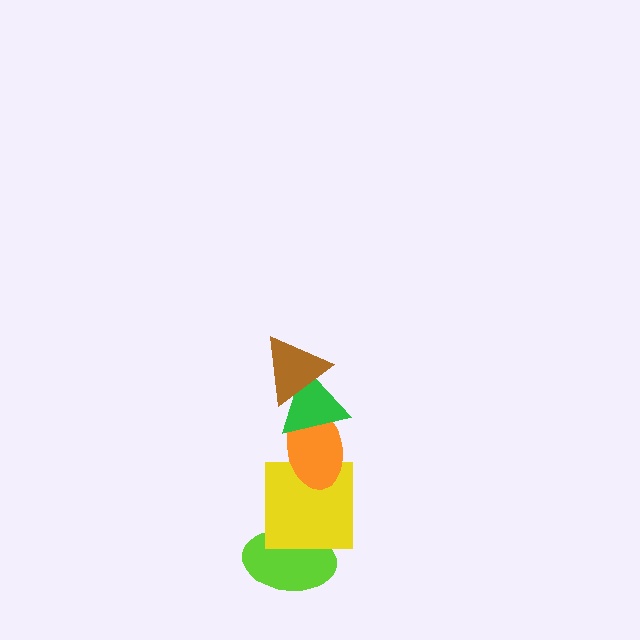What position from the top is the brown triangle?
The brown triangle is 1st from the top.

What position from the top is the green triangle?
The green triangle is 2nd from the top.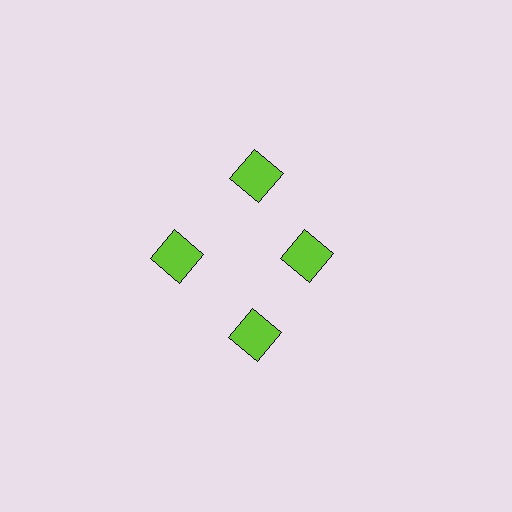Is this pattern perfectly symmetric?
No. The 4 lime squares are arranged in a ring, but one element near the 3 o'clock position is pulled inward toward the center, breaking the 4-fold rotational symmetry.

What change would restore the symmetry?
The symmetry would be restored by moving it outward, back onto the ring so that all 4 squares sit at equal angles and equal distance from the center.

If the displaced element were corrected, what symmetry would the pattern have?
It would have 4-fold rotational symmetry — the pattern would map onto itself every 90 degrees.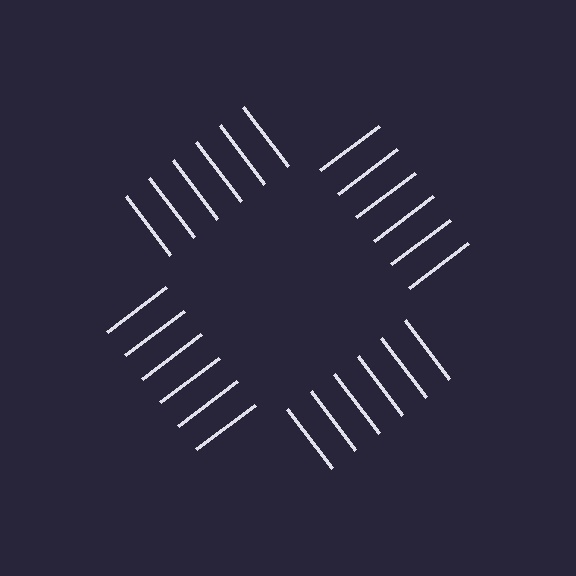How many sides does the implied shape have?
4 sides — the line-ends trace a square.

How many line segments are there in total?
24 — 6 along each of the 4 edges.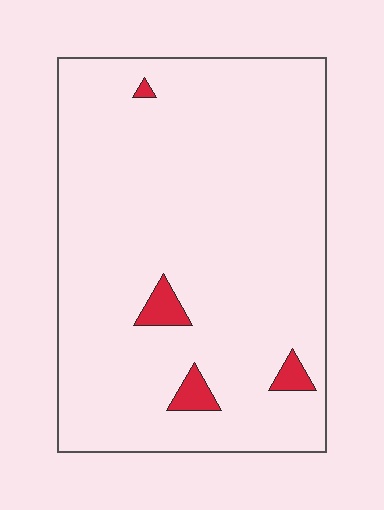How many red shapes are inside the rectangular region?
4.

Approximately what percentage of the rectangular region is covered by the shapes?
Approximately 5%.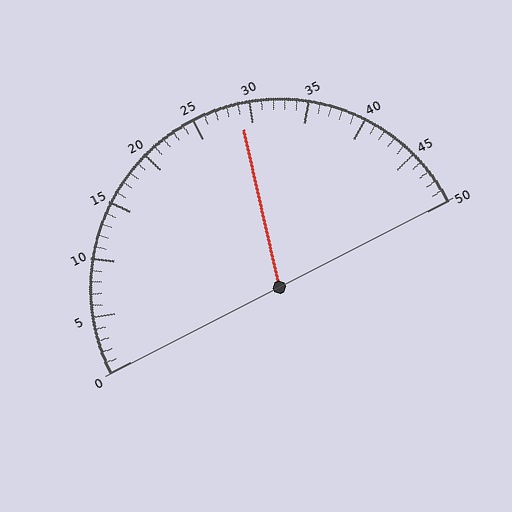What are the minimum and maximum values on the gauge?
The gauge ranges from 0 to 50.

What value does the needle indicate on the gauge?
The needle indicates approximately 29.